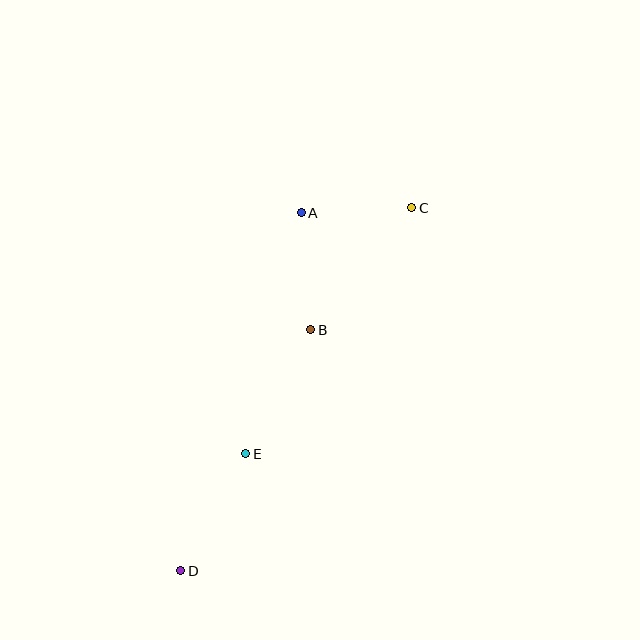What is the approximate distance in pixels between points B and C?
The distance between B and C is approximately 158 pixels.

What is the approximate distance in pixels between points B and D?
The distance between B and D is approximately 274 pixels.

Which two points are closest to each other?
Points A and C are closest to each other.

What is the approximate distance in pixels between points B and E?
The distance between B and E is approximately 140 pixels.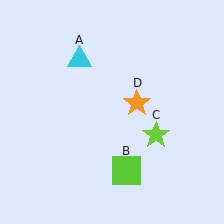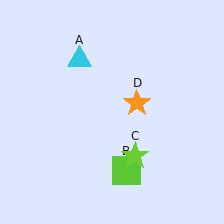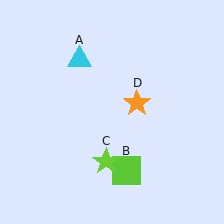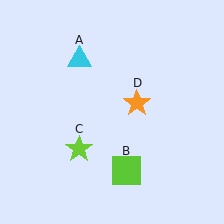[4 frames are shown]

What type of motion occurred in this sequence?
The lime star (object C) rotated clockwise around the center of the scene.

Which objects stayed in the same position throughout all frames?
Cyan triangle (object A) and lime square (object B) and orange star (object D) remained stationary.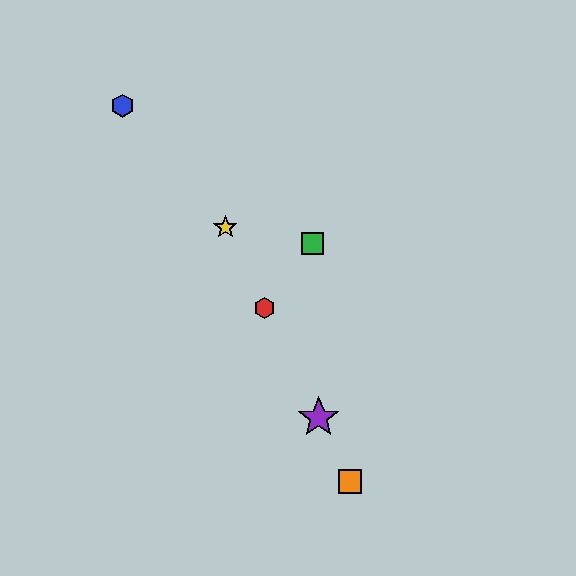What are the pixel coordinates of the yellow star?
The yellow star is at (225, 227).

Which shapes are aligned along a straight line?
The red hexagon, the yellow star, the purple star, the orange square are aligned along a straight line.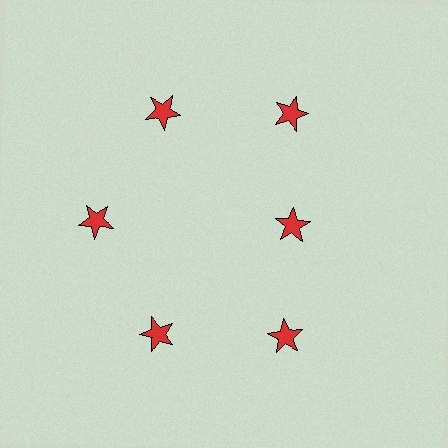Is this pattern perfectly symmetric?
No. The 6 red stars are arranged in a ring, but one element near the 3 o'clock position is pulled inward toward the center, breaking the 6-fold rotational symmetry.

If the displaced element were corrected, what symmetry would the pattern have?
It would have 6-fold rotational symmetry — the pattern would map onto itself every 60 degrees.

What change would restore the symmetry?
The symmetry would be restored by moving it outward, back onto the ring so that all 6 stars sit at equal angles and equal distance from the center.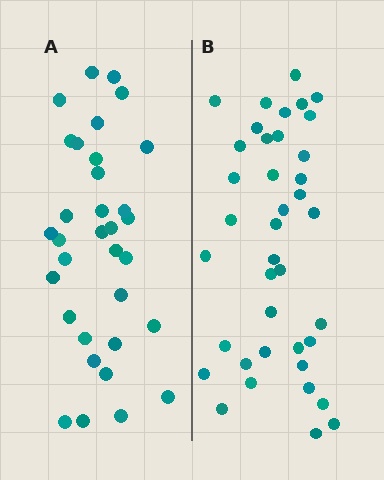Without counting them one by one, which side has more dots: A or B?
Region B (the right region) has more dots.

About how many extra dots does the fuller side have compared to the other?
Region B has about 6 more dots than region A.